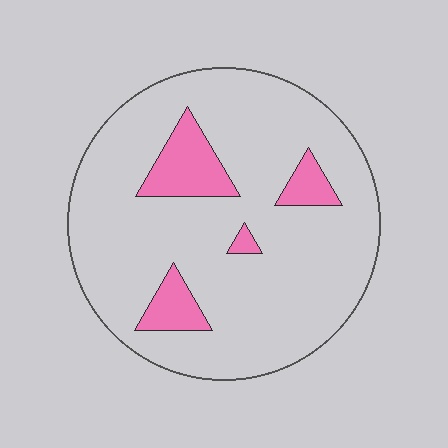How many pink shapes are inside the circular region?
4.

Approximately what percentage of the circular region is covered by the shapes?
Approximately 15%.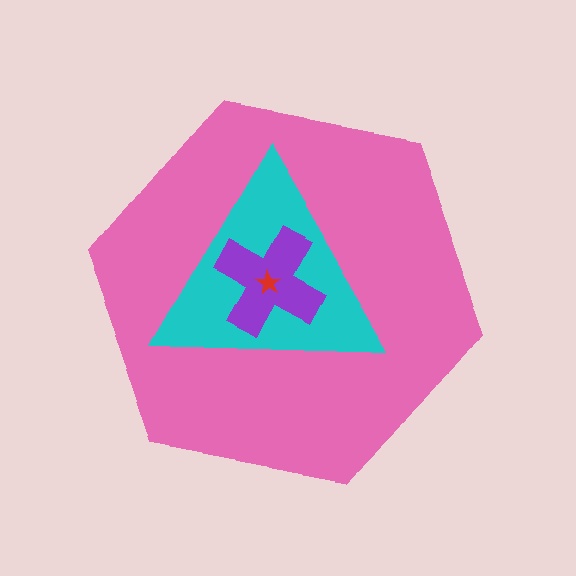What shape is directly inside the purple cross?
The red star.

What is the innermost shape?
The red star.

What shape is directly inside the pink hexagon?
The cyan triangle.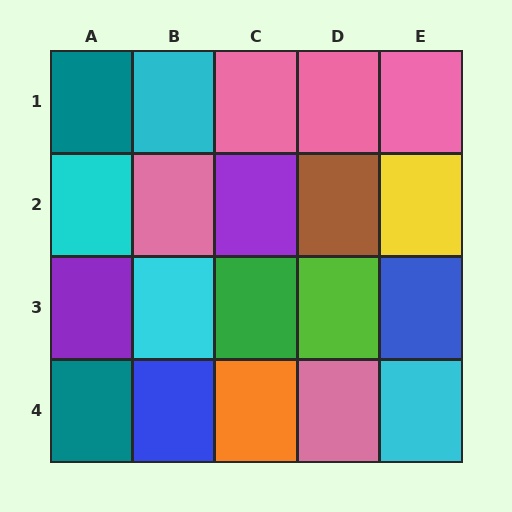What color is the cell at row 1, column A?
Teal.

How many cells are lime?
1 cell is lime.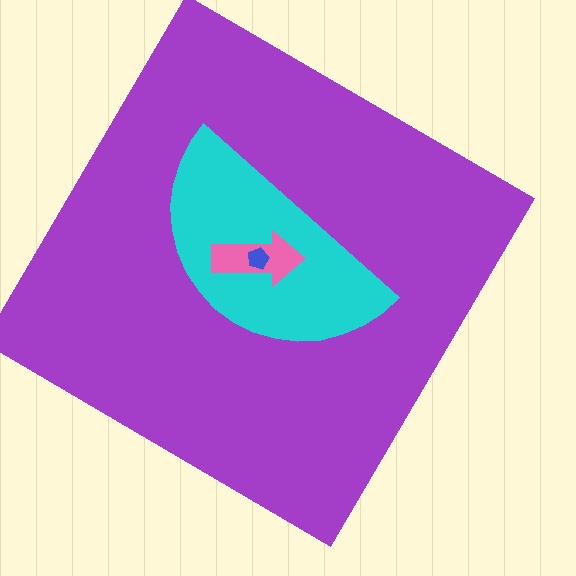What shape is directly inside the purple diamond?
The cyan semicircle.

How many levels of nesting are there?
4.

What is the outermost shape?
The purple diamond.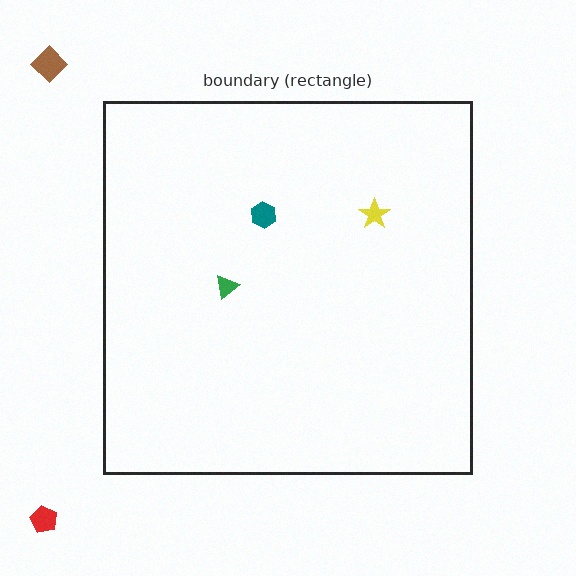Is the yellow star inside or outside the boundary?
Inside.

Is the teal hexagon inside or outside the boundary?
Inside.